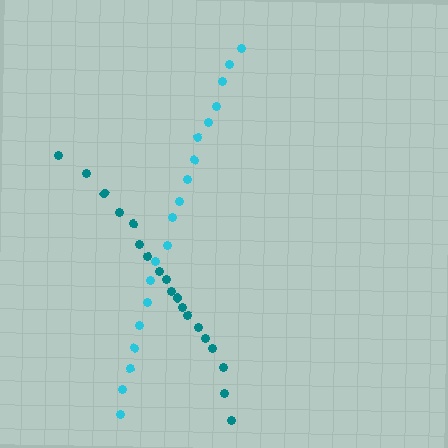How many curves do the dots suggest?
There are 2 distinct paths.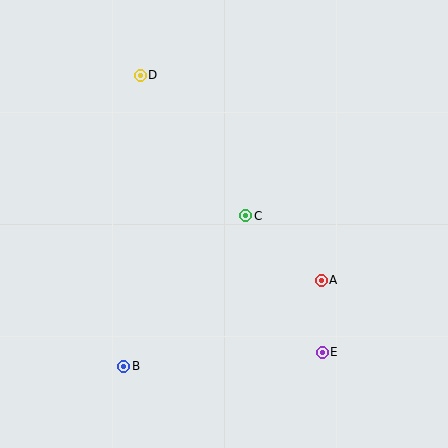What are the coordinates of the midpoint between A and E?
The midpoint between A and E is at (322, 316).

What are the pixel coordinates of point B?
Point B is at (124, 366).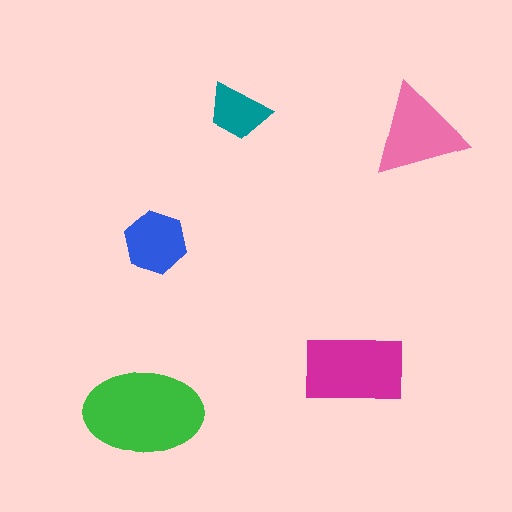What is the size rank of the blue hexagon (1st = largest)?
4th.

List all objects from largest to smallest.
The green ellipse, the magenta rectangle, the pink triangle, the blue hexagon, the teal trapezoid.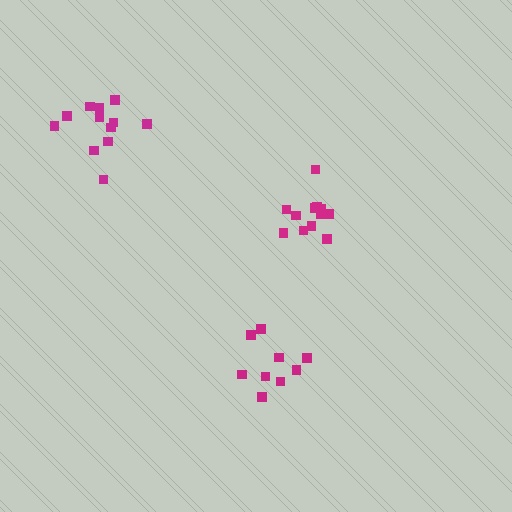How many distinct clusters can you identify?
There are 3 distinct clusters.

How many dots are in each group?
Group 1: 12 dots, Group 2: 12 dots, Group 3: 9 dots (33 total).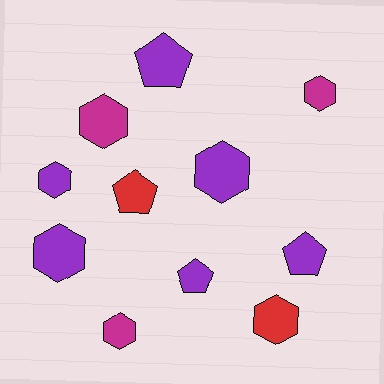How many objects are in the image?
There are 11 objects.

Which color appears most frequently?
Purple, with 6 objects.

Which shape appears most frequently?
Hexagon, with 7 objects.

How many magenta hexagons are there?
There are 3 magenta hexagons.